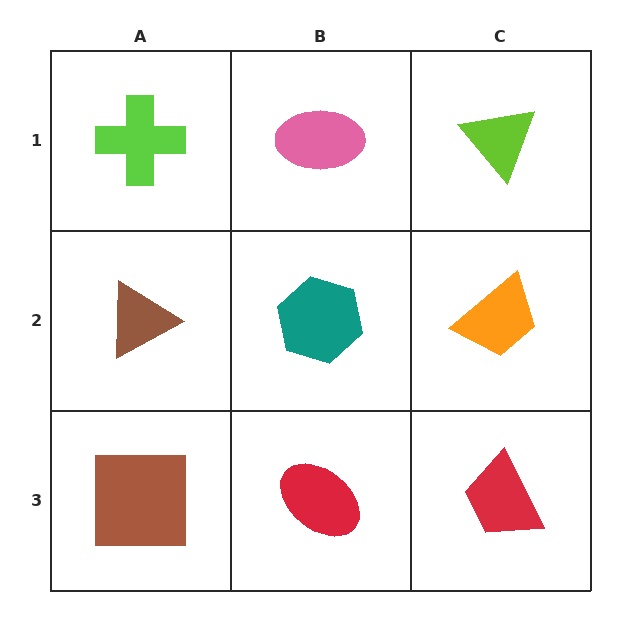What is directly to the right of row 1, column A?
A pink ellipse.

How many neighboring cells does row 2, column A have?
3.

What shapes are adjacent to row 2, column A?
A lime cross (row 1, column A), a brown square (row 3, column A), a teal hexagon (row 2, column B).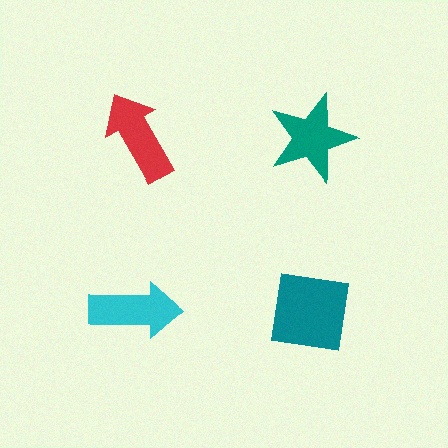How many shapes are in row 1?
2 shapes.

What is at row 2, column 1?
A cyan arrow.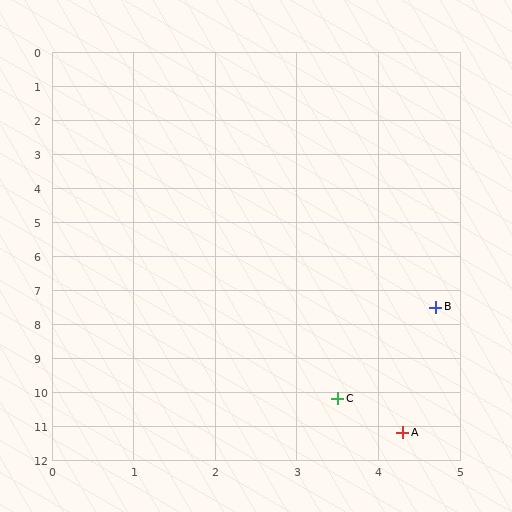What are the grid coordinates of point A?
Point A is at approximately (4.3, 11.2).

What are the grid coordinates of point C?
Point C is at approximately (3.5, 10.2).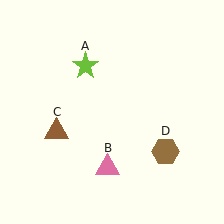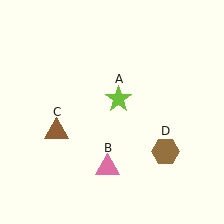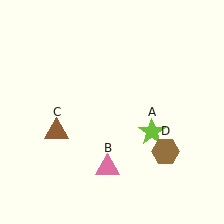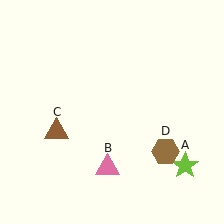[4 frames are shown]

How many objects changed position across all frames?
1 object changed position: lime star (object A).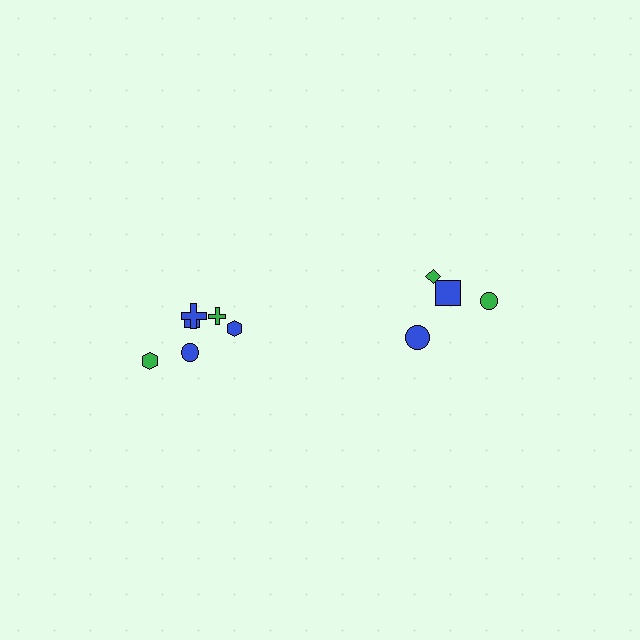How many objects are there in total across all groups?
There are 10 objects.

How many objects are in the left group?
There are 6 objects.